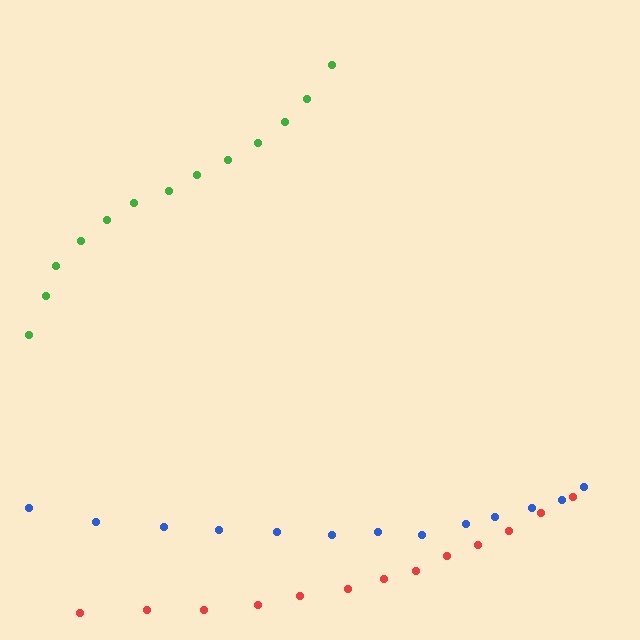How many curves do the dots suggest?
There are 3 distinct paths.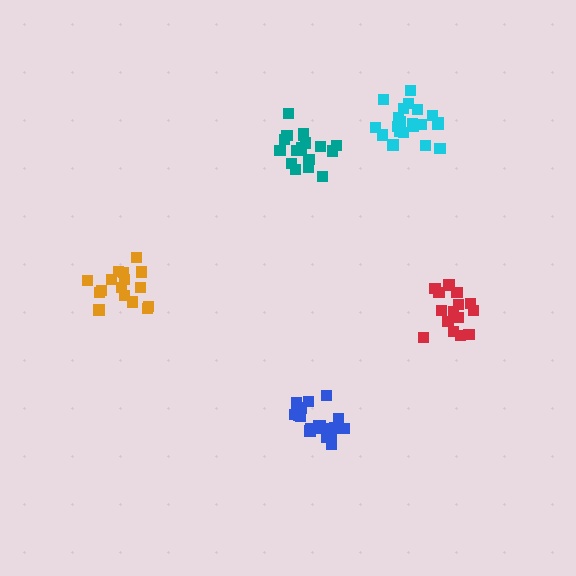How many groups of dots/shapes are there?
There are 5 groups.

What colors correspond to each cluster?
The clusters are colored: orange, red, cyan, blue, teal.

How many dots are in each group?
Group 1: 16 dots, Group 2: 15 dots, Group 3: 21 dots, Group 4: 19 dots, Group 5: 17 dots (88 total).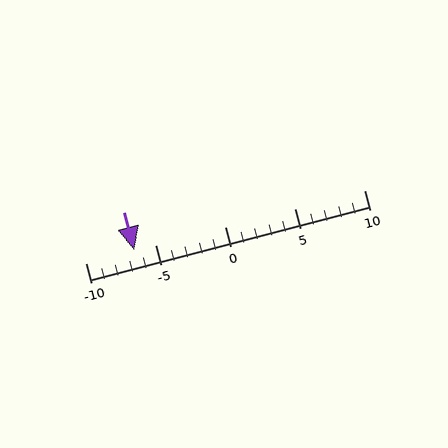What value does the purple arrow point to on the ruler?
The purple arrow points to approximately -6.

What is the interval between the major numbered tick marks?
The major tick marks are spaced 5 units apart.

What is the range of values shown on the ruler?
The ruler shows values from -10 to 10.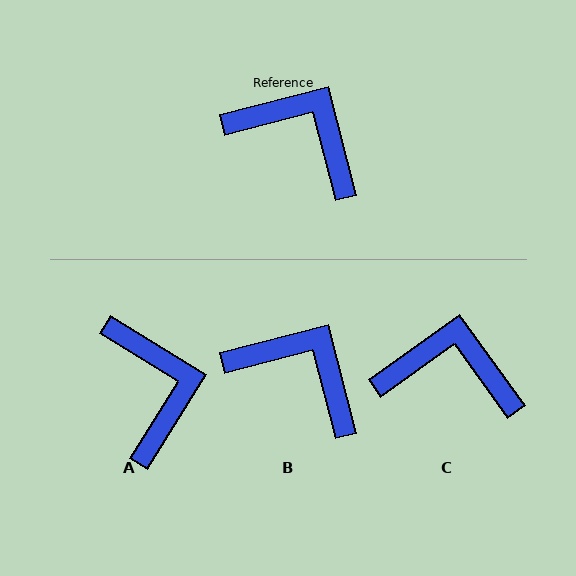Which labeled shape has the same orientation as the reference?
B.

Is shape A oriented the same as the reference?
No, it is off by about 46 degrees.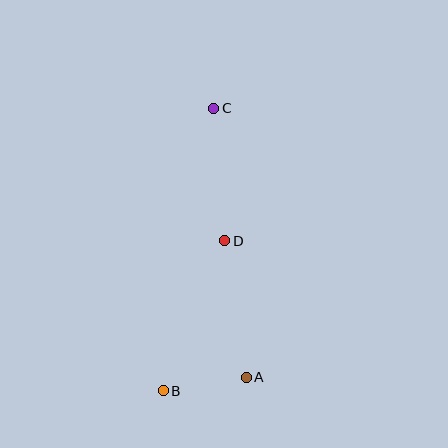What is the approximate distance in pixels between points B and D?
The distance between B and D is approximately 162 pixels.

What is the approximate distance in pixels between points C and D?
The distance between C and D is approximately 133 pixels.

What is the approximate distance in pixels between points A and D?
The distance between A and D is approximately 138 pixels.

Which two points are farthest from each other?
Points B and C are farthest from each other.